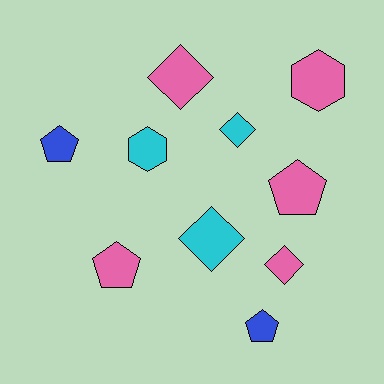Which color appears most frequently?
Pink, with 5 objects.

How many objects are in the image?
There are 10 objects.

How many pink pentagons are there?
There are 2 pink pentagons.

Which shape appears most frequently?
Diamond, with 4 objects.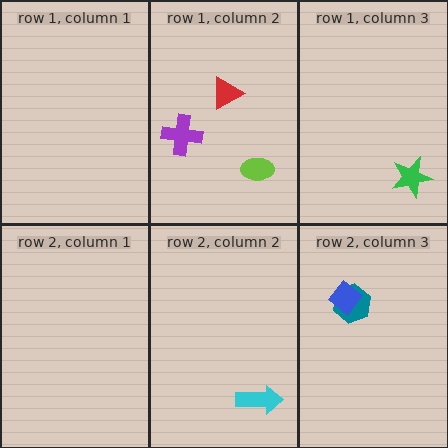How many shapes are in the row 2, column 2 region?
1.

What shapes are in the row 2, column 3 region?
The teal hexagon, the blue diamond.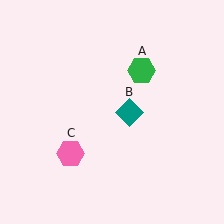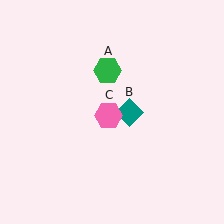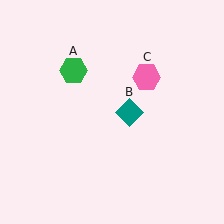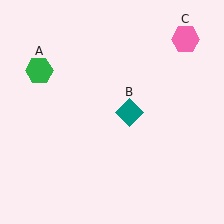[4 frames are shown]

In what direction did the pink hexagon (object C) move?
The pink hexagon (object C) moved up and to the right.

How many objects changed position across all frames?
2 objects changed position: green hexagon (object A), pink hexagon (object C).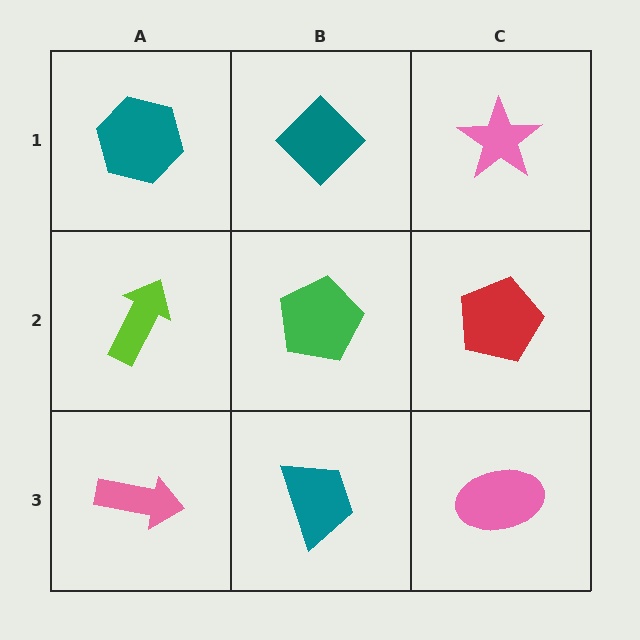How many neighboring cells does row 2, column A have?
3.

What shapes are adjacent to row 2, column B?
A teal diamond (row 1, column B), a teal trapezoid (row 3, column B), a lime arrow (row 2, column A), a red pentagon (row 2, column C).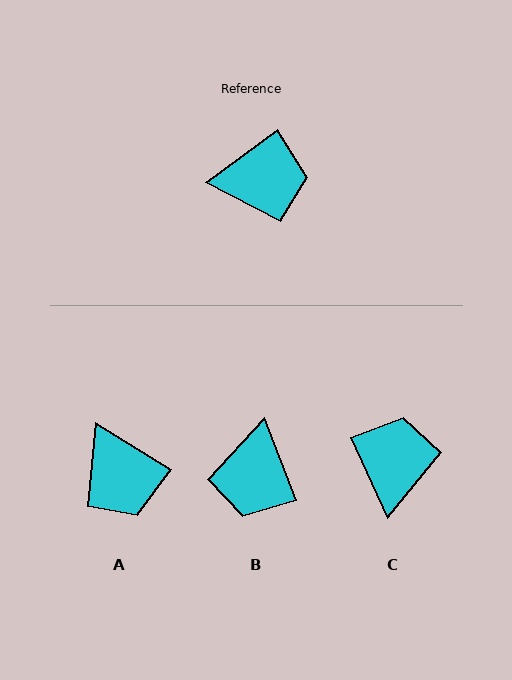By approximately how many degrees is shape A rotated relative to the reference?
Approximately 68 degrees clockwise.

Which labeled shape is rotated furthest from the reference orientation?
B, about 105 degrees away.